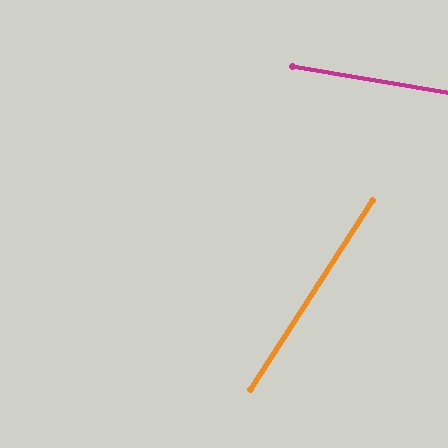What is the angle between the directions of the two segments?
Approximately 67 degrees.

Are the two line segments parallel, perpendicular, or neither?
Neither parallel nor perpendicular — they differ by about 67°.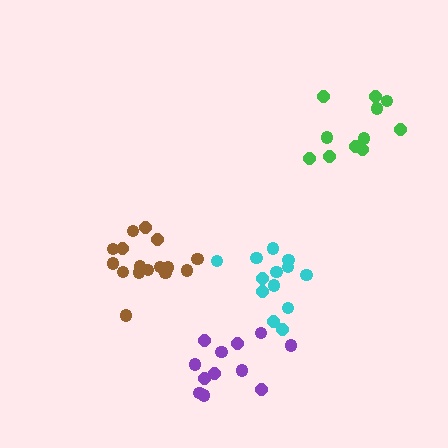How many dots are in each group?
Group 1: 13 dots, Group 2: 16 dots, Group 3: 11 dots, Group 4: 12 dots (52 total).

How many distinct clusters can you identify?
There are 4 distinct clusters.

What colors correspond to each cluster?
The clusters are colored: cyan, brown, green, purple.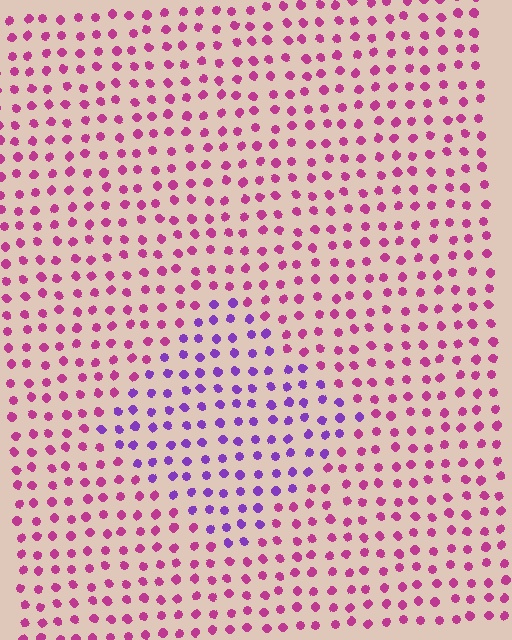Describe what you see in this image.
The image is filled with small magenta elements in a uniform arrangement. A diamond-shaped region is visible where the elements are tinted to a slightly different hue, forming a subtle color boundary.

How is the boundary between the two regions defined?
The boundary is defined purely by a slight shift in hue (about 46 degrees). Spacing, size, and orientation are identical on both sides.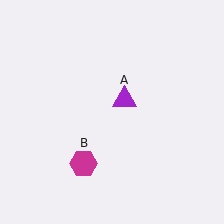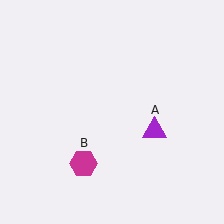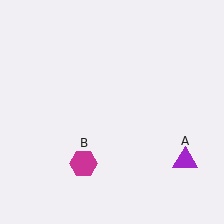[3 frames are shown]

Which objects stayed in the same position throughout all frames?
Magenta hexagon (object B) remained stationary.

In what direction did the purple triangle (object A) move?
The purple triangle (object A) moved down and to the right.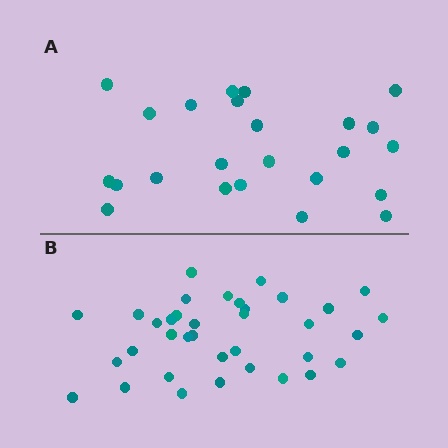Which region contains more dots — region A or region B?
Region B (the bottom region) has more dots.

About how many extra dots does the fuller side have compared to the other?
Region B has roughly 12 or so more dots than region A.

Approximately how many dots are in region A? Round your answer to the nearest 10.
About 20 dots. (The exact count is 24, which rounds to 20.)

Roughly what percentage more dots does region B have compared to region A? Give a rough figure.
About 50% more.